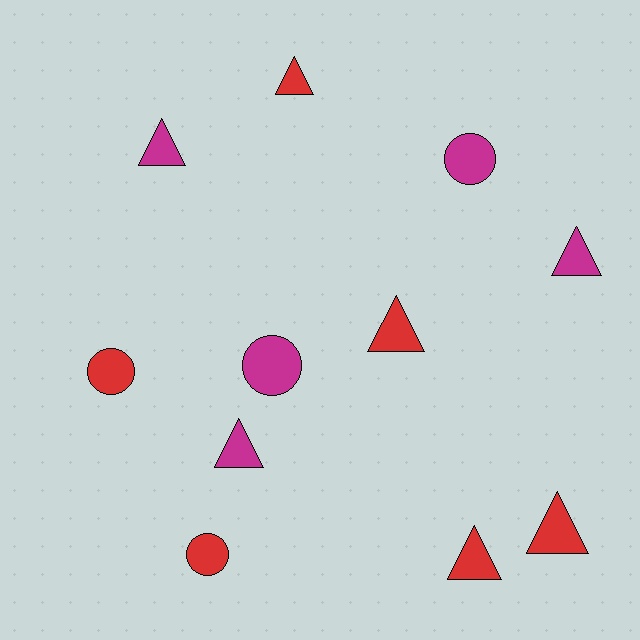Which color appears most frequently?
Red, with 6 objects.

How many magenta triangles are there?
There are 3 magenta triangles.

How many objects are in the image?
There are 11 objects.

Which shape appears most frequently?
Triangle, with 7 objects.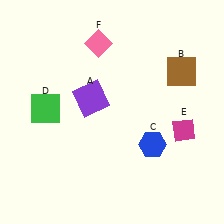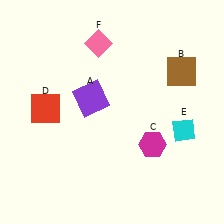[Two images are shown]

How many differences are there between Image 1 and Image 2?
There are 3 differences between the two images.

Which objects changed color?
C changed from blue to magenta. D changed from green to red. E changed from magenta to cyan.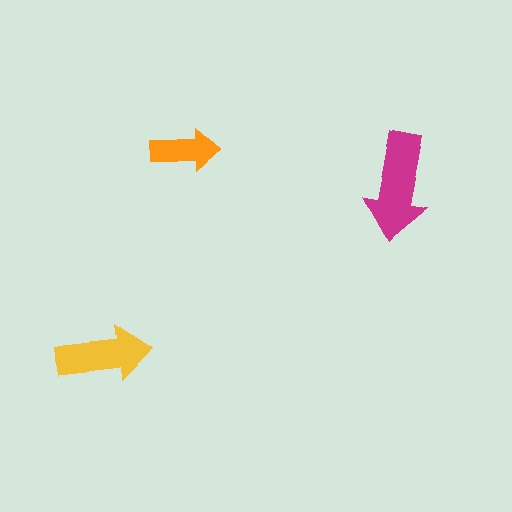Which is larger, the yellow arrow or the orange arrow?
The yellow one.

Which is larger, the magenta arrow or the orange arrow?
The magenta one.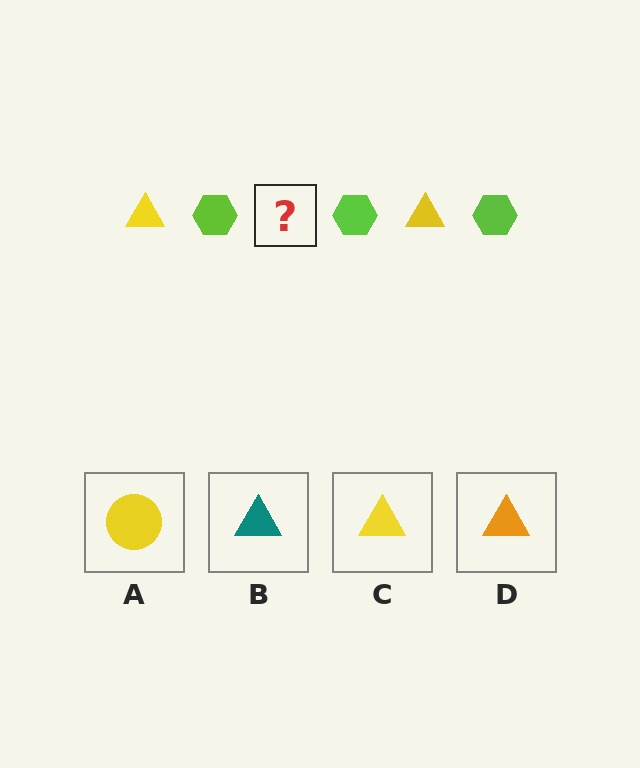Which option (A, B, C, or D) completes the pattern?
C.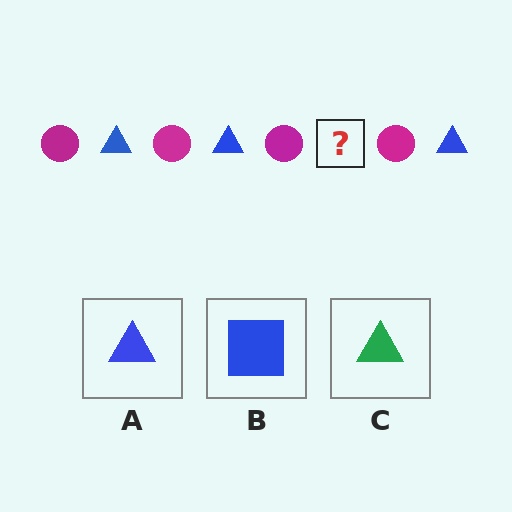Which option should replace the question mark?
Option A.